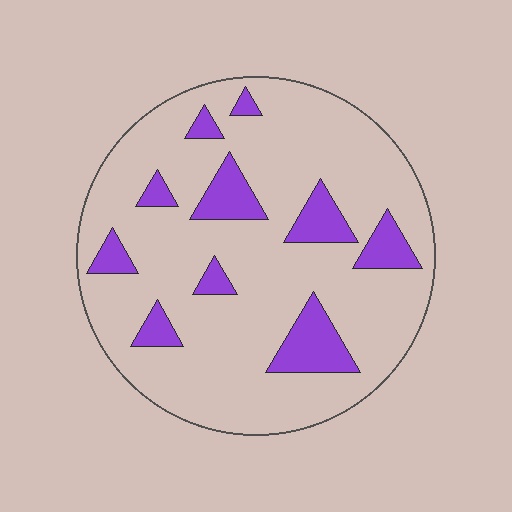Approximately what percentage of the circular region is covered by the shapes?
Approximately 15%.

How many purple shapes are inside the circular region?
10.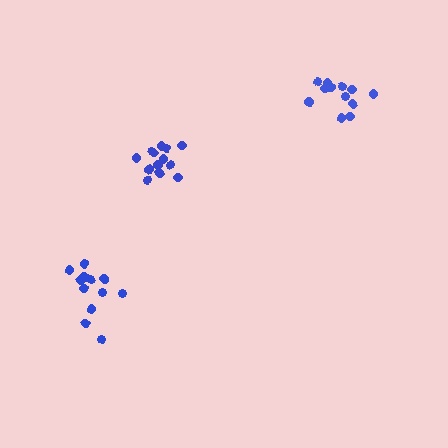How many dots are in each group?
Group 1: 13 dots, Group 2: 13 dots, Group 3: 12 dots (38 total).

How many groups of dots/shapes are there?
There are 3 groups.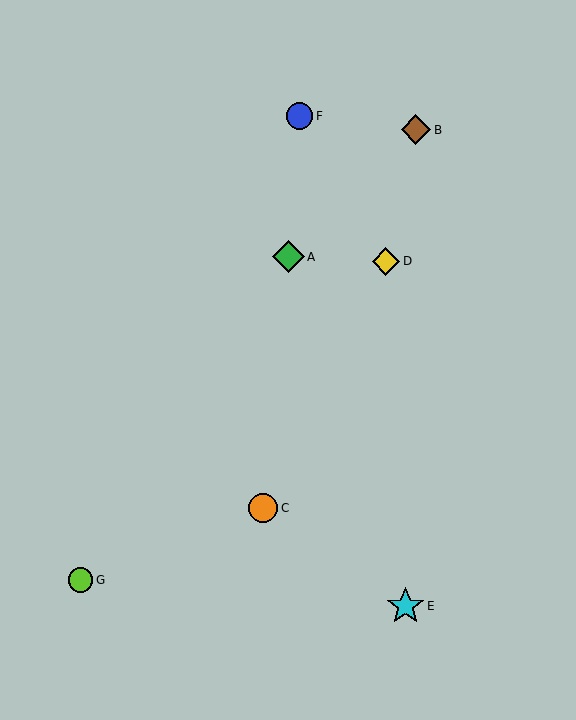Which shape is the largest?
The cyan star (labeled E) is the largest.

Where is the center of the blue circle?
The center of the blue circle is at (299, 116).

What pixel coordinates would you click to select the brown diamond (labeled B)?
Click at (416, 130) to select the brown diamond B.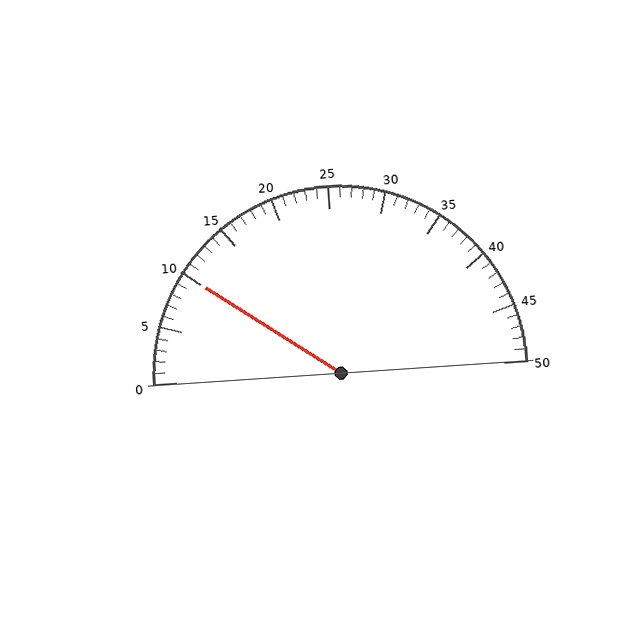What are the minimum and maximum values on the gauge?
The gauge ranges from 0 to 50.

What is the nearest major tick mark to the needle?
The nearest major tick mark is 10.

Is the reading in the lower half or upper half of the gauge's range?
The reading is in the lower half of the range (0 to 50).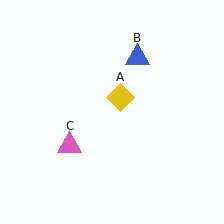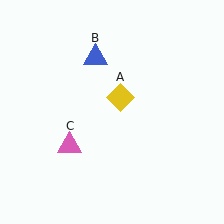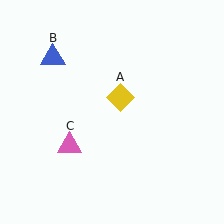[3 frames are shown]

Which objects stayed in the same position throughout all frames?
Yellow diamond (object A) and pink triangle (object C) remained stationary.